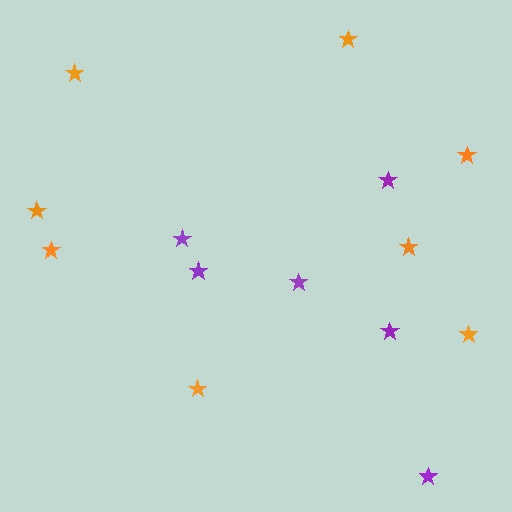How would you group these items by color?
There are 2 groups: one group of purple stars (6) and one group of orange stars (8).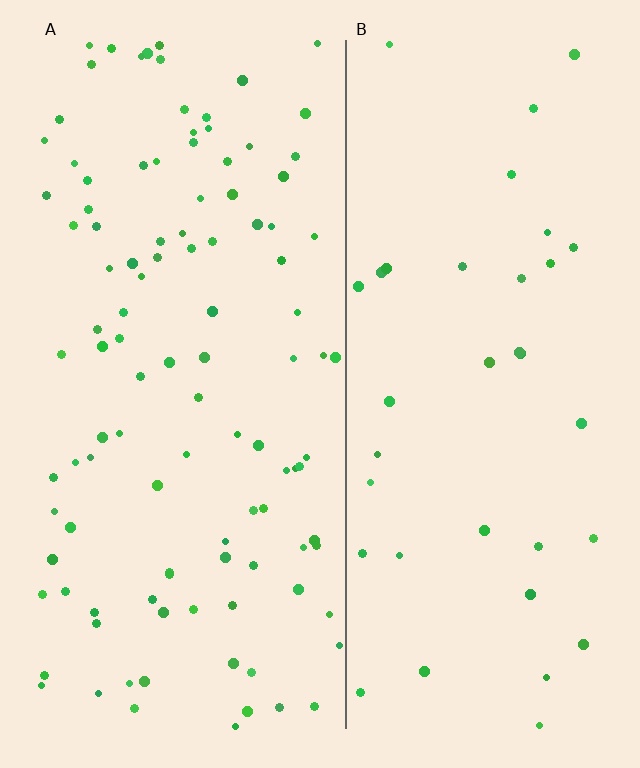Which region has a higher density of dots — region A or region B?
A (the left).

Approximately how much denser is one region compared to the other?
Approximately 2.9× — region A over region B.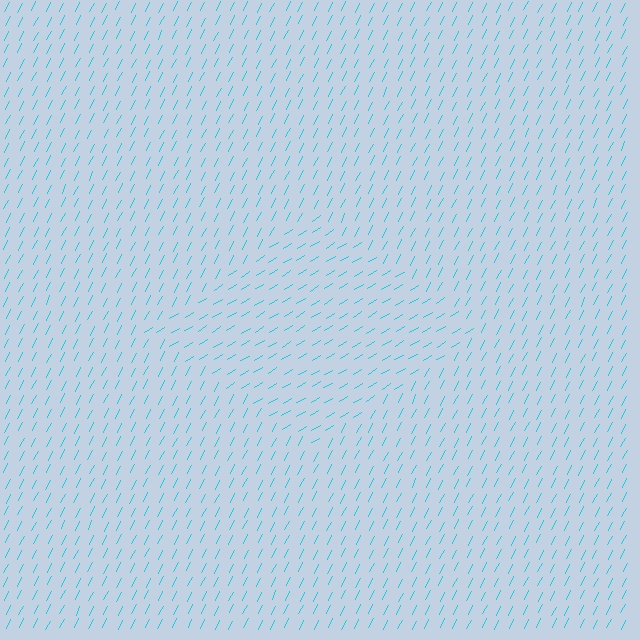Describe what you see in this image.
The image is filled with small cyan line segments. A diamond region in the image has lines oriented differently from the surrounding lines, creating a visible texture boundary.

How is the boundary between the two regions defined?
The boundary is defined purely by a change in line orientation (approximately 32 degrees difference). All lines are the same color and thickness.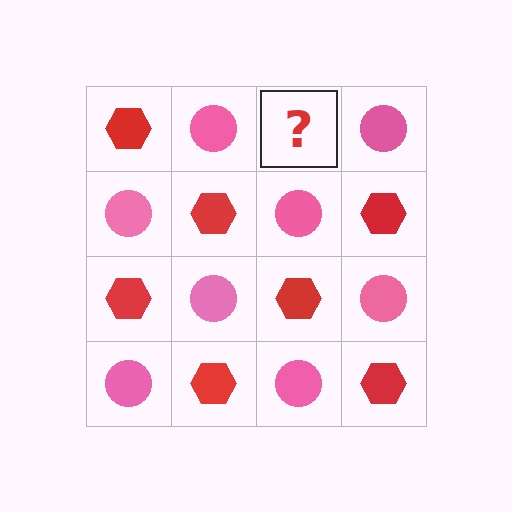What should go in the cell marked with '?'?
The missing cell should contain a red hexagon.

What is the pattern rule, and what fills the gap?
The rule is that it alternates red hexagon and pink circle in a checkerboard pattern. The gap should be filled with a red hexagon.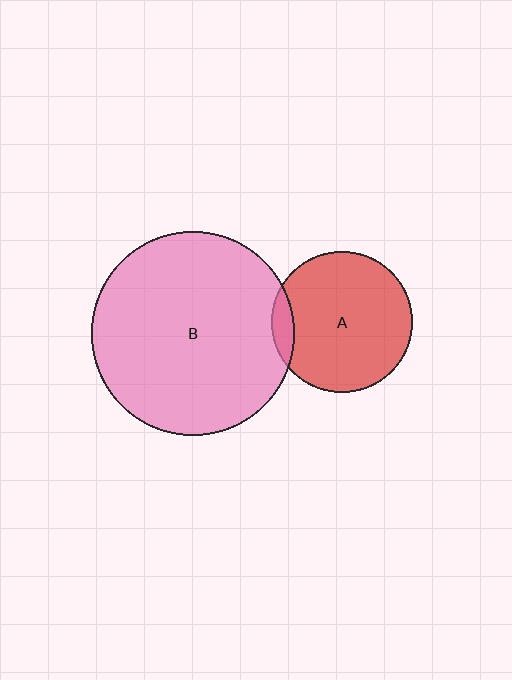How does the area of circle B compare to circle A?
Approximately 2.1 times.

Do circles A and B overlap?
Yes.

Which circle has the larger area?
Circle B (pink).